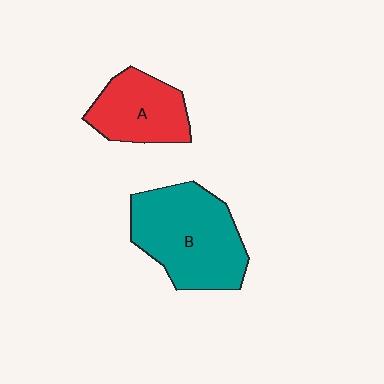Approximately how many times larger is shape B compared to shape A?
Approximately 1.6 times.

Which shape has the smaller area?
Shape A (red).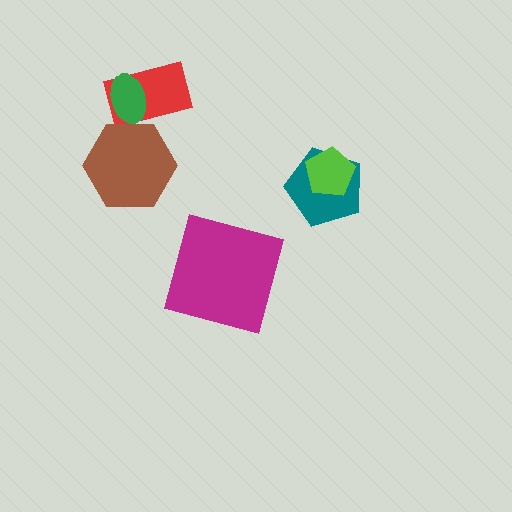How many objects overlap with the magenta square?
0 objects overlap with the magenta square.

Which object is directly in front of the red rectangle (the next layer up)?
The green ellipse is directly in front of the red rectangle.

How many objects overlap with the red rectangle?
2 objects overlap with the red rectangle.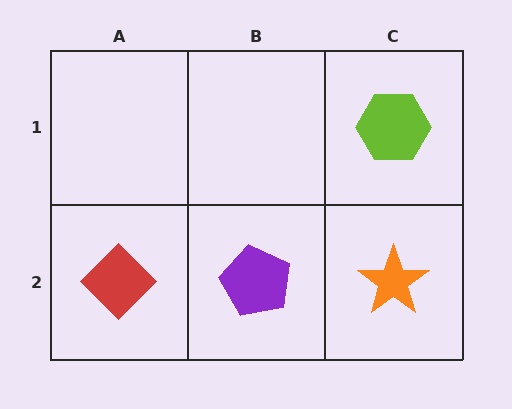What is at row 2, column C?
An orange star.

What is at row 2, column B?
A purple pentagon.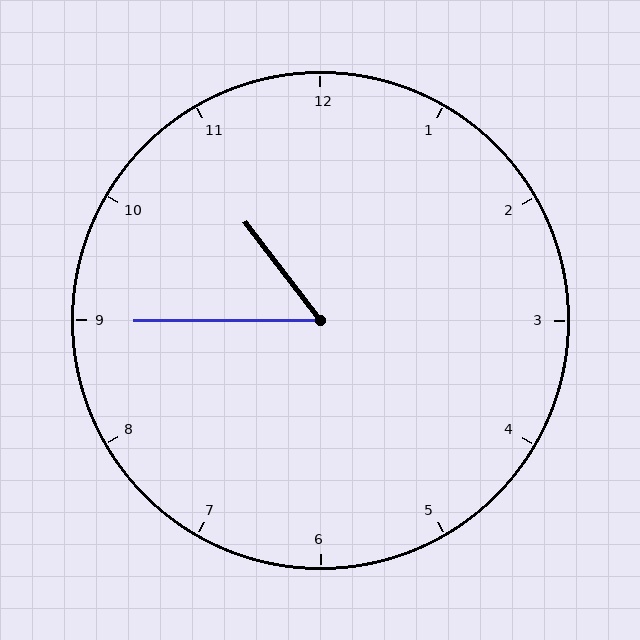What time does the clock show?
10:45.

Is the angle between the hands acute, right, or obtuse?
It is acute.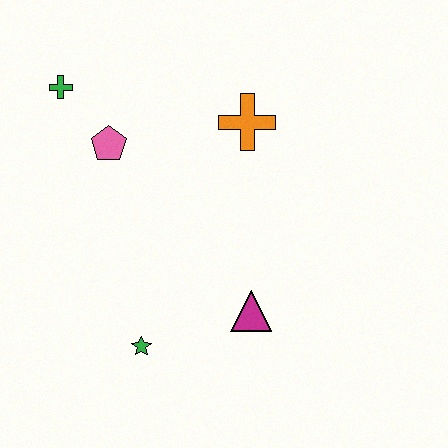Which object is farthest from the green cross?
The magenta triangle is farthest from the green cross.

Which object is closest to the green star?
The magenta triangle is closest to the green star.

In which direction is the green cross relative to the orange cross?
The green cross is to the left of the orange cross.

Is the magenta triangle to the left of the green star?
No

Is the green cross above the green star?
Yes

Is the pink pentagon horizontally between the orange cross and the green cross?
Yes